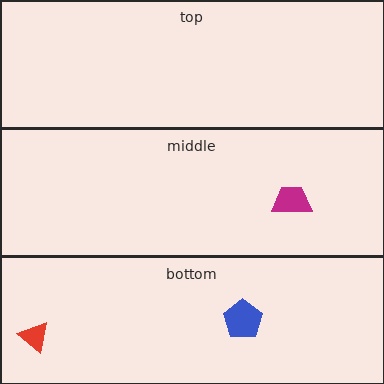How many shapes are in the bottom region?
2.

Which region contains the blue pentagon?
The bottom region.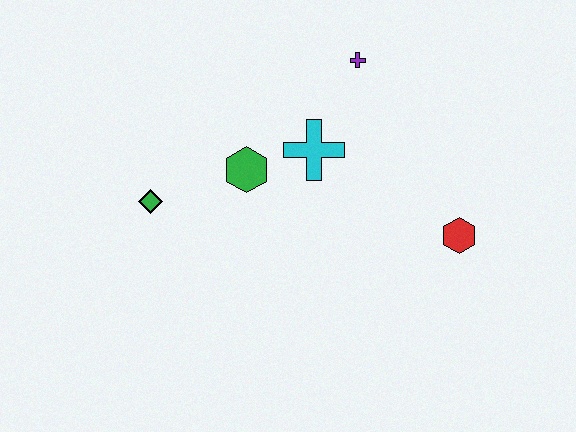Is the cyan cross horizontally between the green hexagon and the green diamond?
No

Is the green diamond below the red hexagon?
No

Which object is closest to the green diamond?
The green hexagon is closest to the green diamond.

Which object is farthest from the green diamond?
The red hexagon is farthest from the green diamond.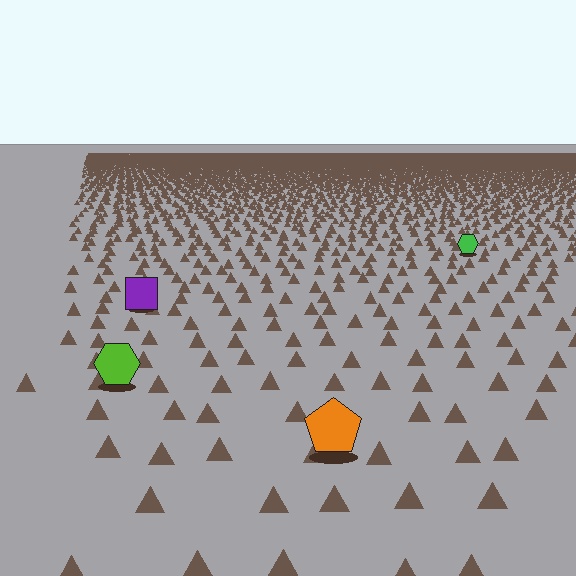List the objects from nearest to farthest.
From nearest to farthest: the orange pentagon, the lime hexagon, the purple square, the green hexagon.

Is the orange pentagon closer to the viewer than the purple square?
Yes. The orange pentagon is closer — you can tell from the texture gradient: the ground texture is coarser near it.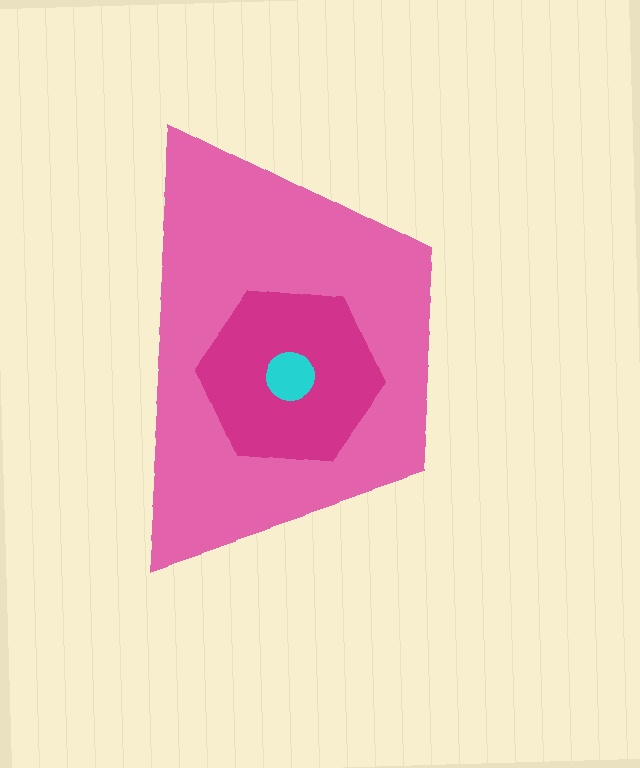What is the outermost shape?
The pink trapezoid.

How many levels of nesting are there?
3.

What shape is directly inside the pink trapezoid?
The magenta hexagon.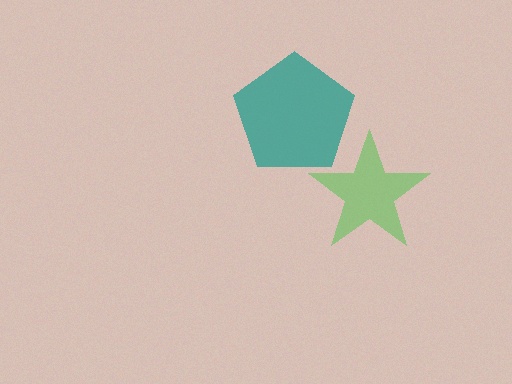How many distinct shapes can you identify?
There are 2 distinct shapes: a teal pentagon, a green star.